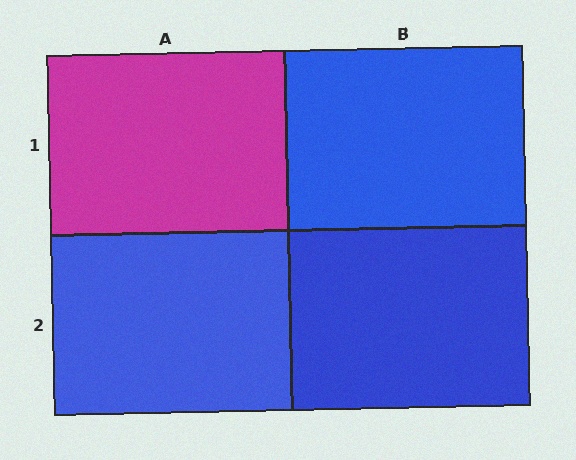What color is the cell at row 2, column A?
Blue.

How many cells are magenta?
1 cell is magenta.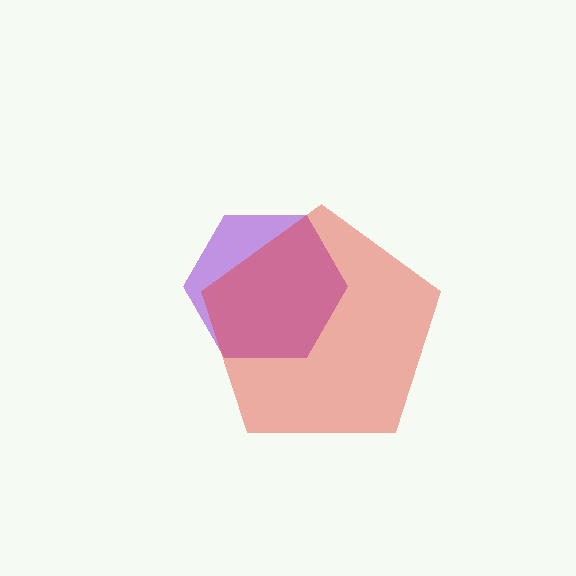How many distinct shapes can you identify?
There are 2 distinct shapes: a purple hexagon, a red pentagon.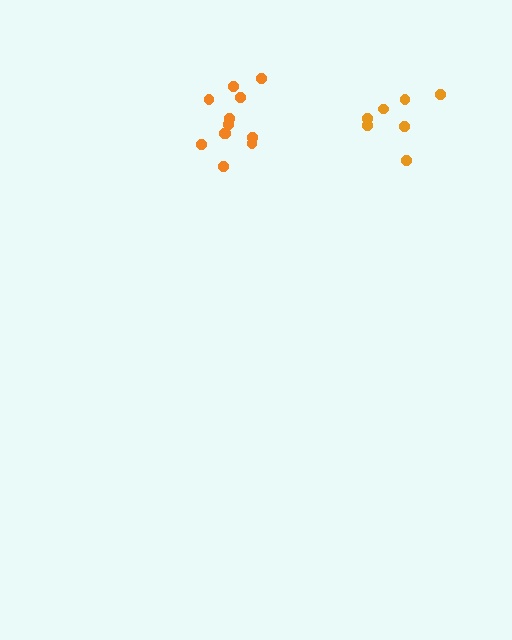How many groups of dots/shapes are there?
There are 2 groups.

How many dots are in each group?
Group 1: 12 dots, Group 2: 7 dots (19 total).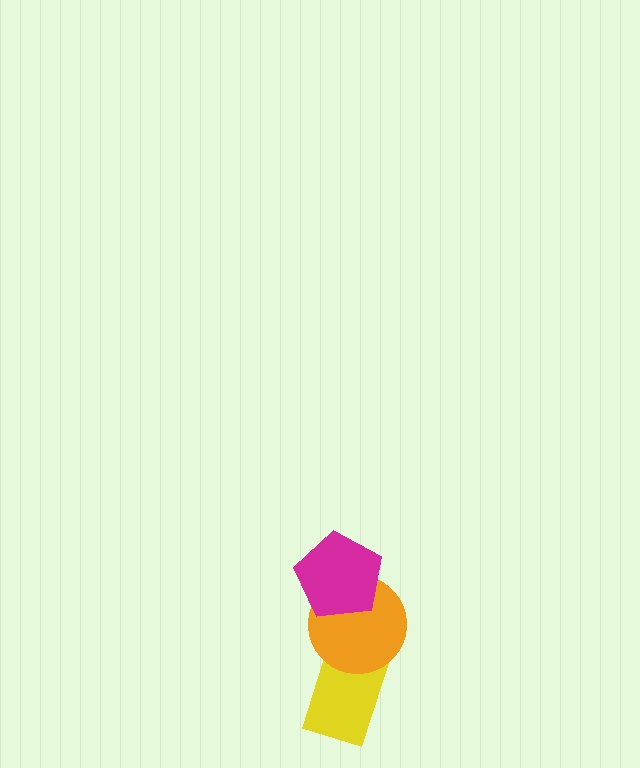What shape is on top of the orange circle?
The magenta pentagon is on top of the orange circle.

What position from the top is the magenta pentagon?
The magenta pentagon is 1st from the top.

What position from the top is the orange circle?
The orange circle is 2nd from the top.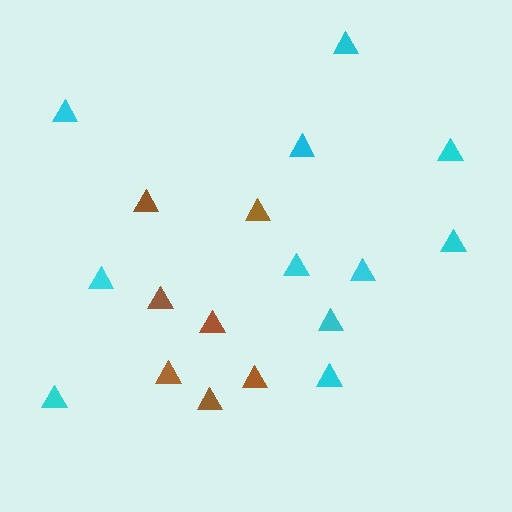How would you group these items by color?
There are 2 groups: one group of cyan triangles (11) and one group of brown triangles (7).